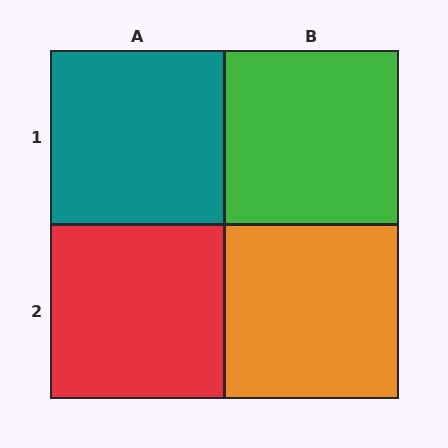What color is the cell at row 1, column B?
Green.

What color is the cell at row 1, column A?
Teal.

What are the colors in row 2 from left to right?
Red, orange.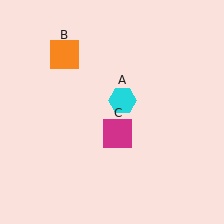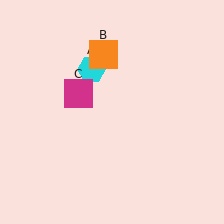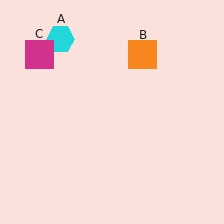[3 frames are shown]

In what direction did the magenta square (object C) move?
The magenta square (object C) moved up and to the left.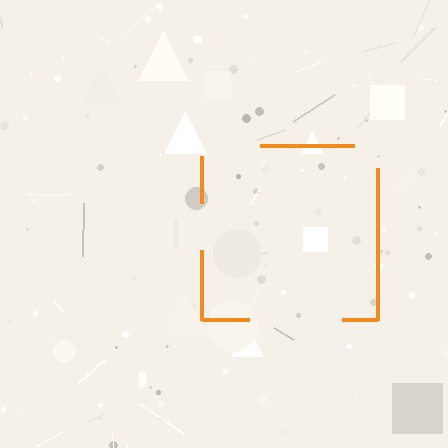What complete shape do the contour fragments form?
The contour fragments form a square.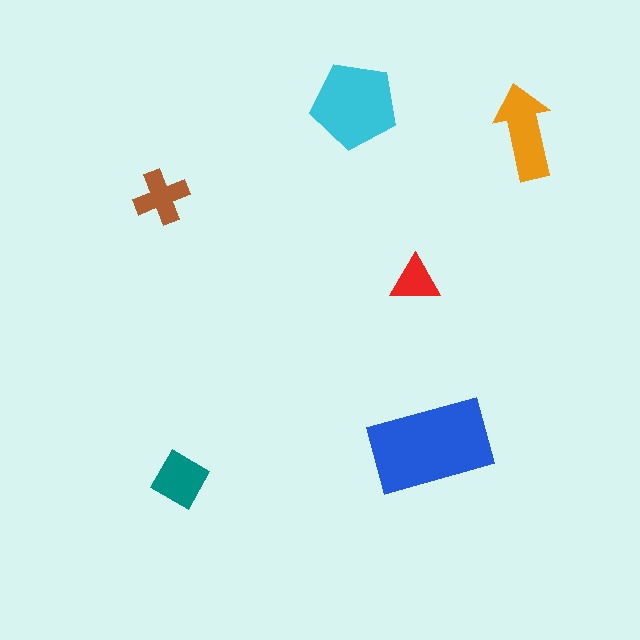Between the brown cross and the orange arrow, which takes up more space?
The orange arrow.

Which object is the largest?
The blue rectangle.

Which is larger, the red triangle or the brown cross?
The brown cross.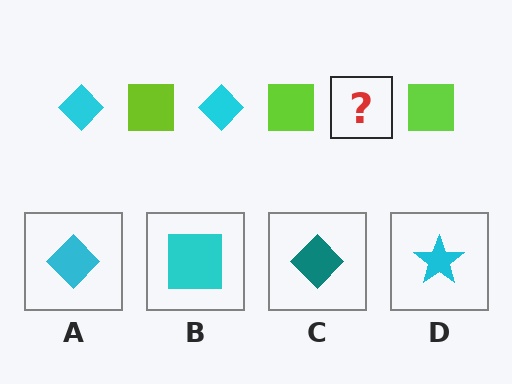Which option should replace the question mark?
Option A.